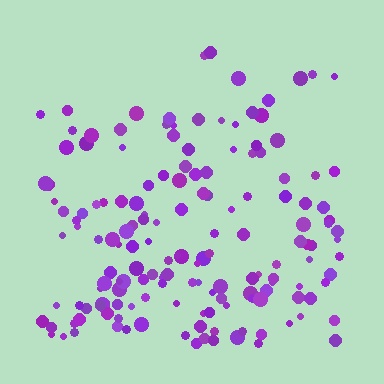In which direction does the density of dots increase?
From top to bottom, with the bottom side densest.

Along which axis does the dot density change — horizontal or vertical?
Vertical.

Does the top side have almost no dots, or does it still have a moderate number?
Still a moderate number, just noticeably fewer than the bottom.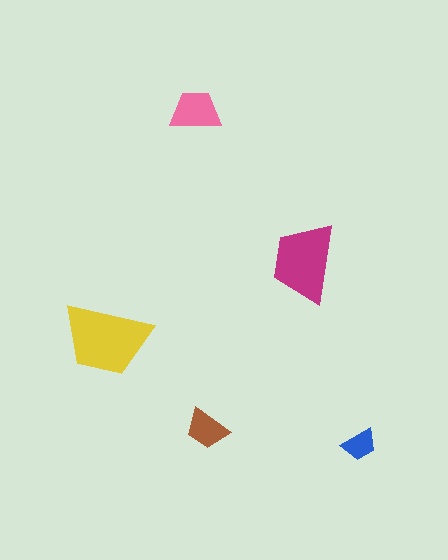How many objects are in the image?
There are 5 objects in the image.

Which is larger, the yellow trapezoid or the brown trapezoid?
The yellow one.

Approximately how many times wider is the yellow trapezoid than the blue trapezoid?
About 2.5 times wider.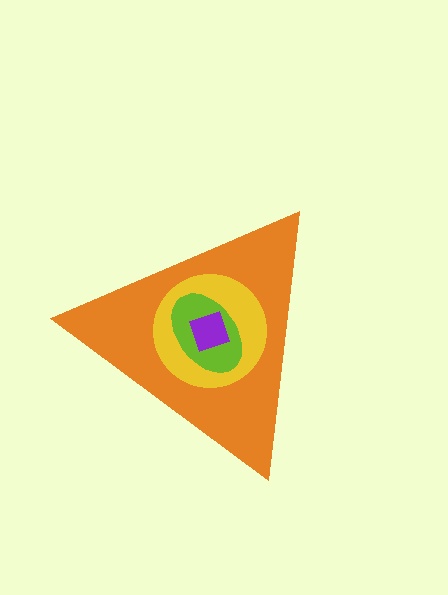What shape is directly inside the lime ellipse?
The purple square.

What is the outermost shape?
The orange triangle.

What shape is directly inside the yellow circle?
The lime ellipse.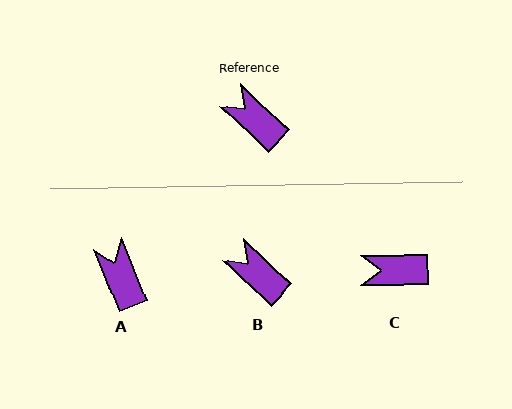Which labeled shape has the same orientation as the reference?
B.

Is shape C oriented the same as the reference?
No, it is off by about 45 degrees.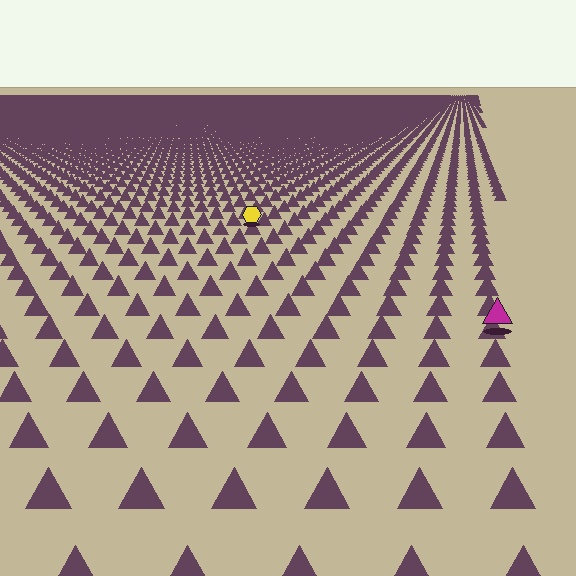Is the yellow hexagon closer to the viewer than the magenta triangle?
No. The magenta triangle is closer — you can tell from the texture gradient: the ground texture is coarser near it.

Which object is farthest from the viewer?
The yellow hexagon is farthest from the viewer. It appears smaller and the ground texture around it is denser.